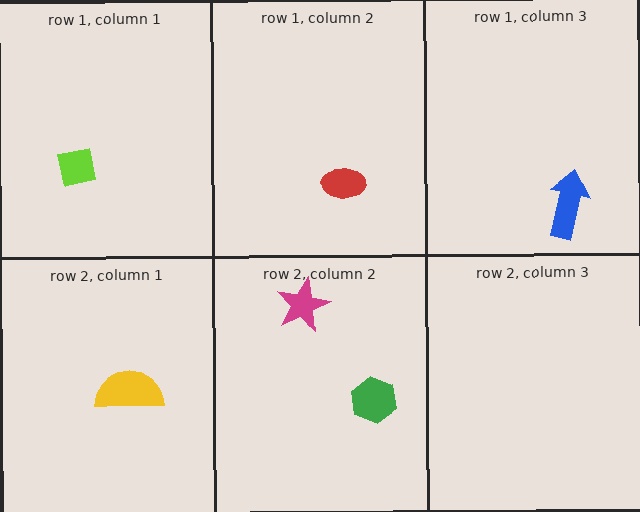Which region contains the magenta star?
The row 2, column 2 region.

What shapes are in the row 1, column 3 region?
The blue arrow.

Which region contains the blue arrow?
The row 1, column 3 region.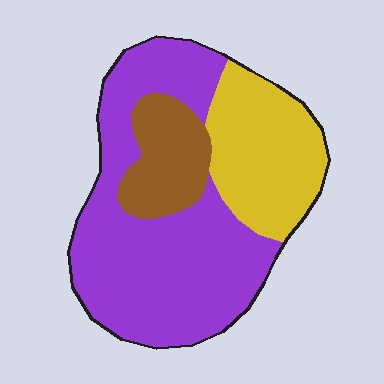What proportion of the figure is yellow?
Yellow covers roughly 25% of the figure.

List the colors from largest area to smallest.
From largest to smallest: purple, yellow, brown.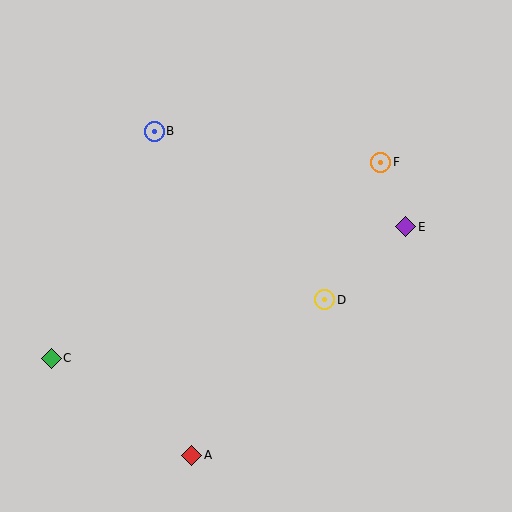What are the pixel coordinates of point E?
Point E is at (406, 227).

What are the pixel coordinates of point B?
Point B is at (154, 131).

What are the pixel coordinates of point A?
Point A is at (191, 455).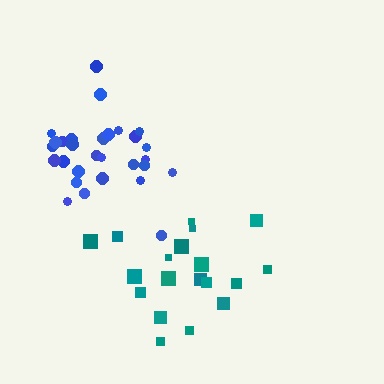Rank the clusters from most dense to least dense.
blue, teal.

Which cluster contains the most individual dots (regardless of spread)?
Blue (30).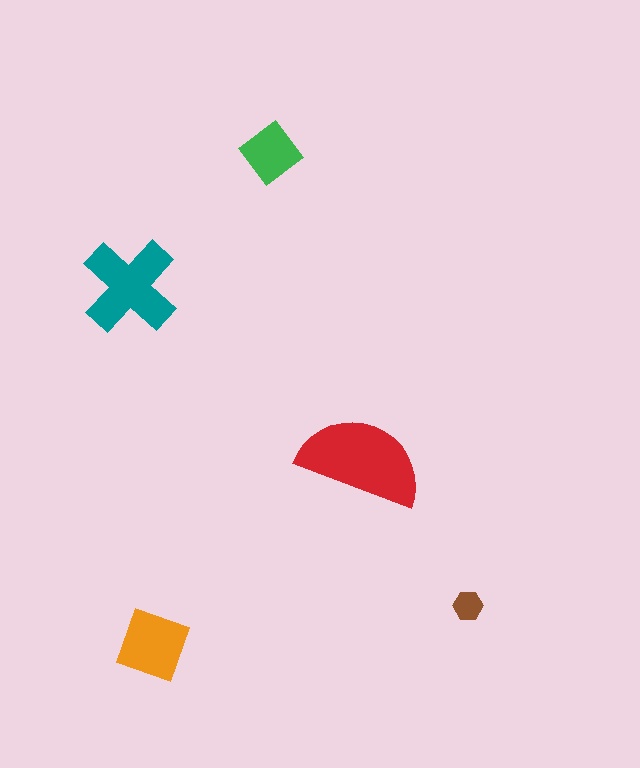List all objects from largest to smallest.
The red semicircle, the teal cross, the orange diamond, the green diamond, the brown hexagon.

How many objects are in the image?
There are 5 objects in the image.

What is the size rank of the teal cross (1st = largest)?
2nd.